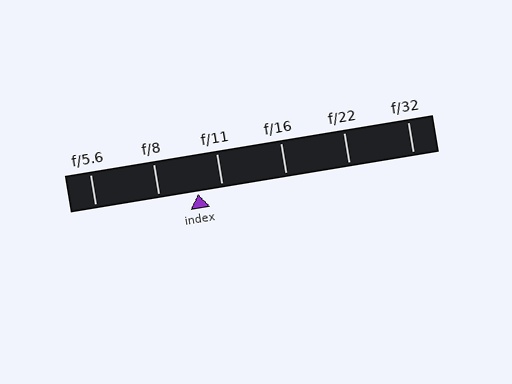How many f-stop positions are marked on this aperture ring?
There are 6 f-stop positions marked.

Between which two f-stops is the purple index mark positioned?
The index mark is between f/8 and f/11.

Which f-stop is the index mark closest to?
The index mark is closest to f/11.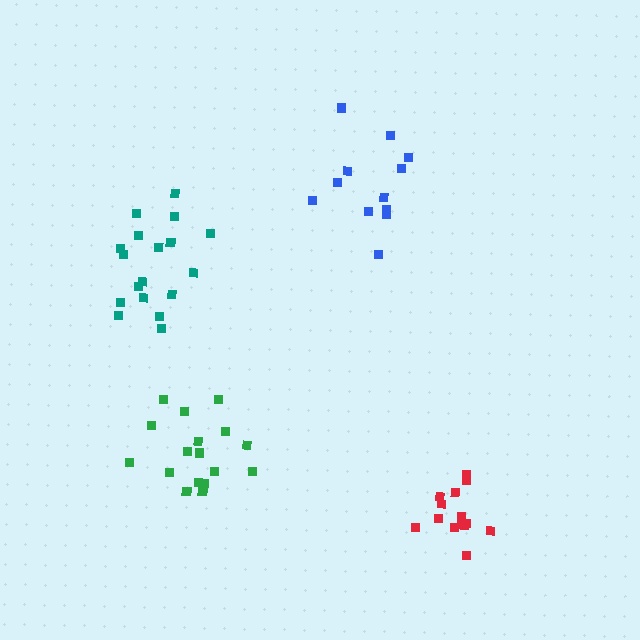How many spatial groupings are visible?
There are 4 spatial groupings.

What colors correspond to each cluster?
The clusters are colored: teal, red, blue, green.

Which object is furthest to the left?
The teal cluster is leftmost.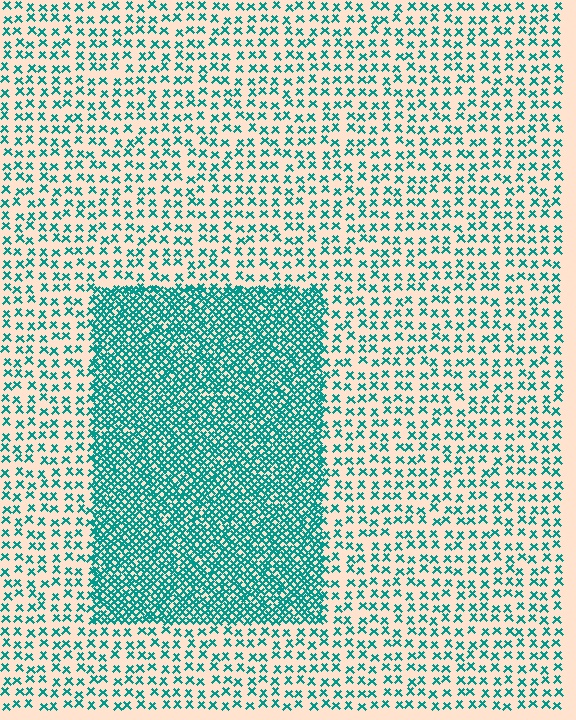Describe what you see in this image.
The image contains small teal elements arranged at two different densities. A rectangle-shaped region is visible where the elements are more densely packed than the surrounding area.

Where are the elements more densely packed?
The elements are more densely packed inside the rectangle boundary.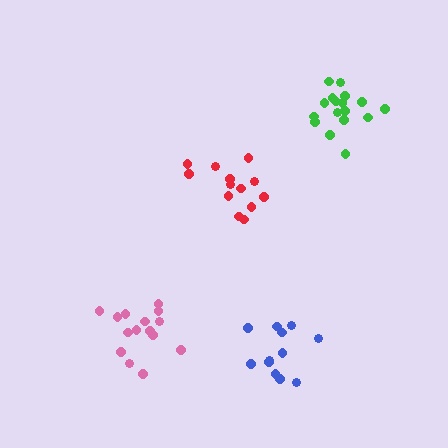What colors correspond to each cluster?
The clusters are colored: pink, blue, green, red.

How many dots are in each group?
Group 1: 15 dots, Group 2: 12 dots, Group 3: 18 dots, Group 4: 13 dots (58 total).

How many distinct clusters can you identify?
There are 4 distinct clusters.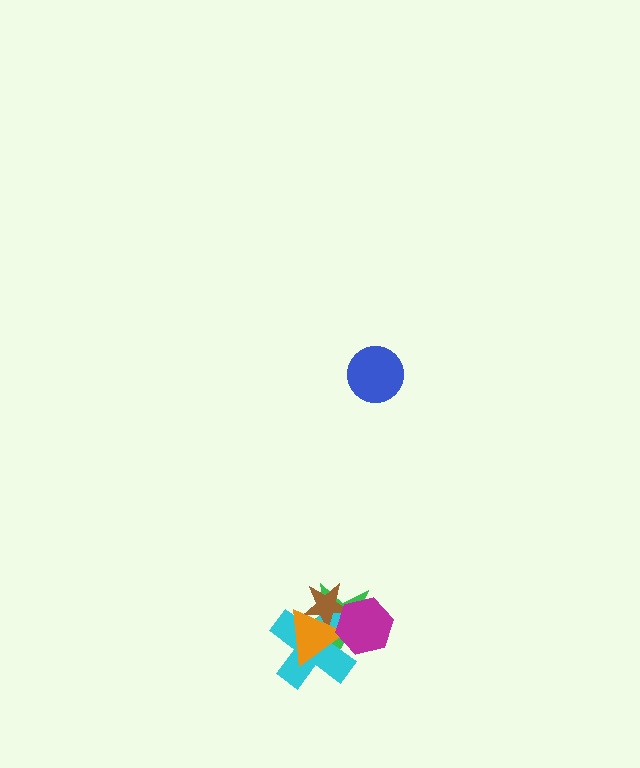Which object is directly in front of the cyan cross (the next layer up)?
The brown star is directly in front of the cyan cross.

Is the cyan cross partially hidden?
Yes, it is partially covered by another shape.